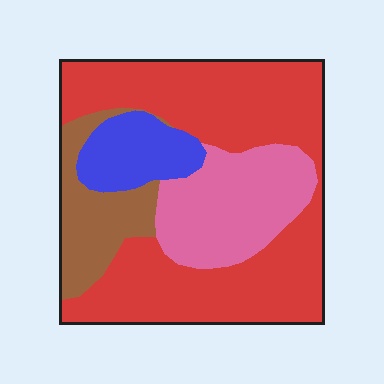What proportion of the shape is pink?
Pink covers about 20% of the shape.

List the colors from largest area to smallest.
From largest to smallest: red, pink, brown, blue.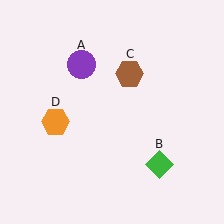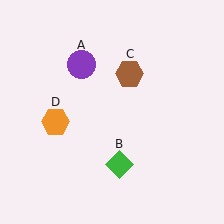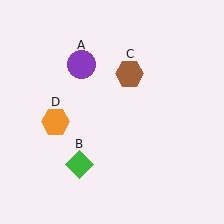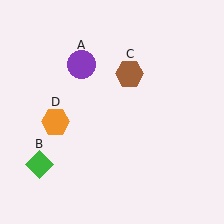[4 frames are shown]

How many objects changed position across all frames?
1 object changed position: green diamond (object B).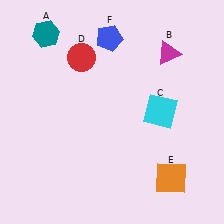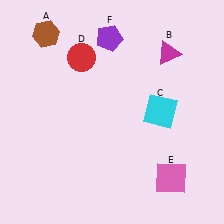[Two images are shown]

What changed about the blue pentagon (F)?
In Image 1, F is blue. In Image 2, it changed to purple.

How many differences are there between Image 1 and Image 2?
There are 3 differences between the two images.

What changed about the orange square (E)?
In Image 1, E is orange. In Image 2, it changed to pink.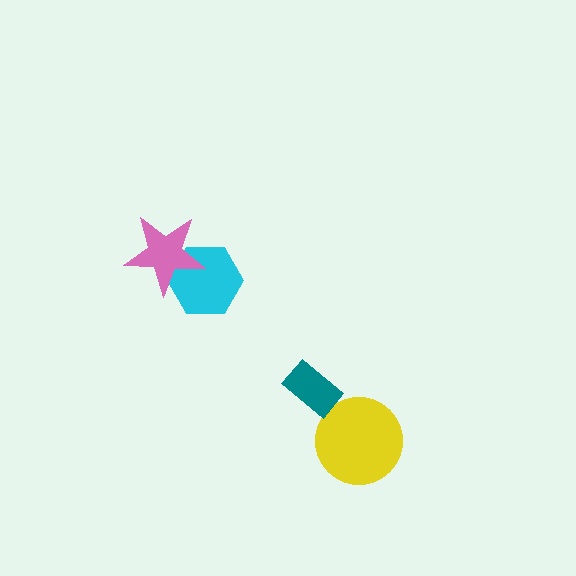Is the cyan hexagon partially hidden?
Yes, it is partially covered by another shape.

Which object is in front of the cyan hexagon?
The pink star is in front of the cyan hexagon.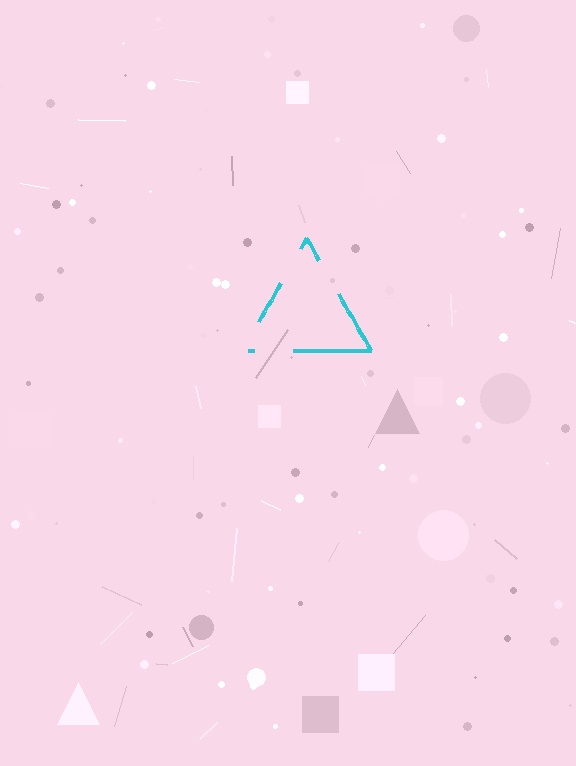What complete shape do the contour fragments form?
The contour fragments form a triangle.